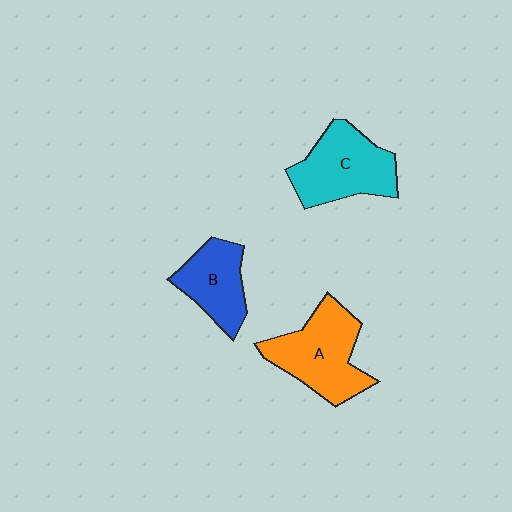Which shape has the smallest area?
Shape B (blue).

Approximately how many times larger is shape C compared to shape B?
Approximately 1.4 times.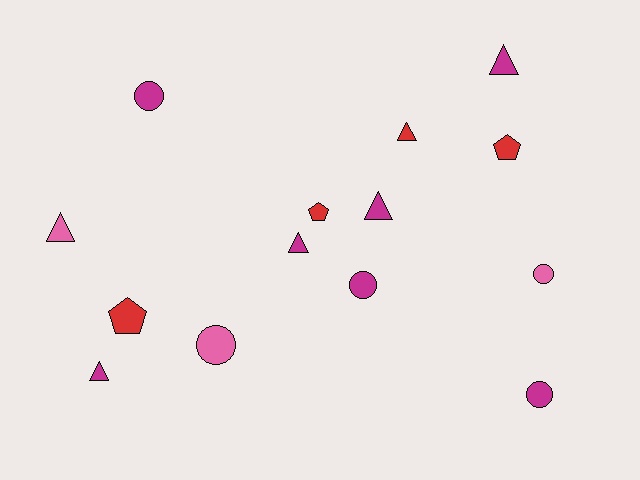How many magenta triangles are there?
There are 4 magenta triangles.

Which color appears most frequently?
Magenta, with 7 objects.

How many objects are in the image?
There are 14 objects.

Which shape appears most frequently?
Triangle, with 6 objects.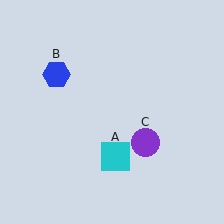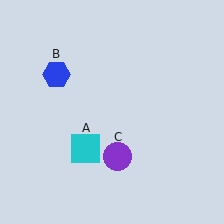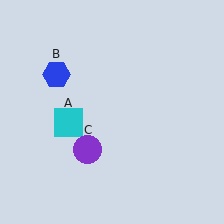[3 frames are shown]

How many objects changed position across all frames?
2 objects changed position: cyan square (object A), purple circle (object C).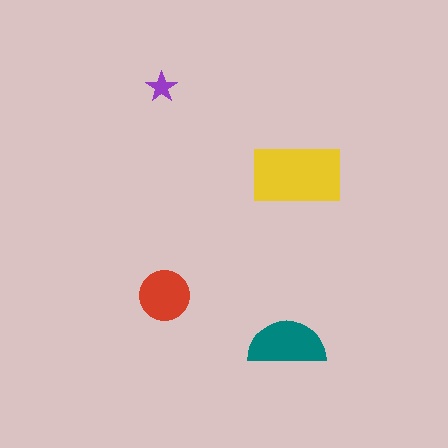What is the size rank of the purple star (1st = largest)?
4th.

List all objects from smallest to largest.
The purple star, the red circle, the teal semicircle, the yellow rectangle.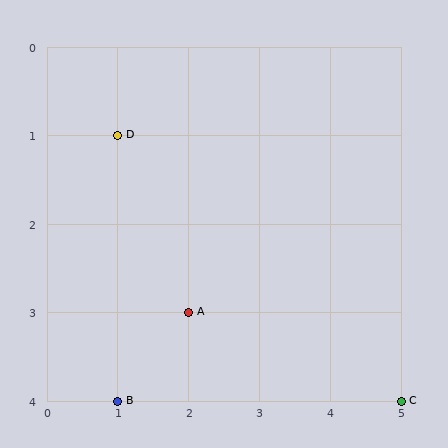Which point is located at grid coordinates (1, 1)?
Point D is at (1, 1).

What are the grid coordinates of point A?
Point A is at grid coordinates (2, 3).